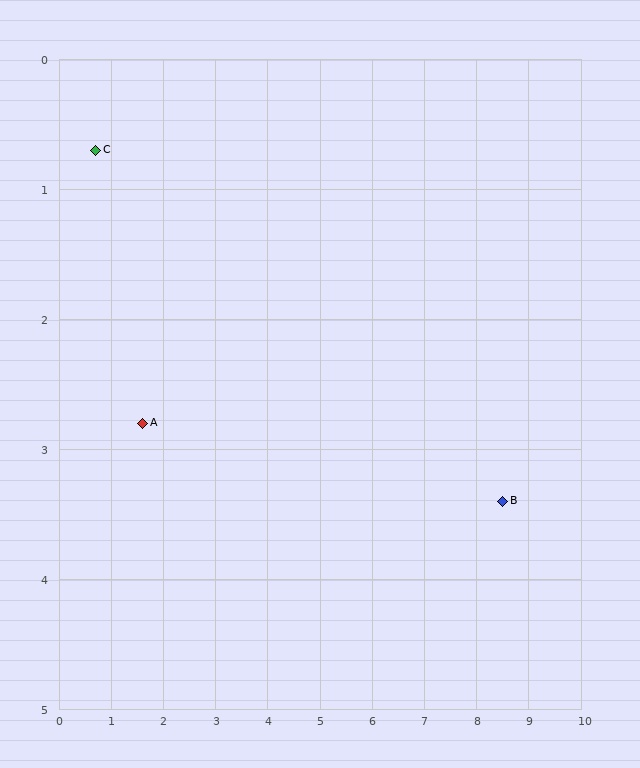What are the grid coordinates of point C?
Point C is at approximately (0.7, 0.7).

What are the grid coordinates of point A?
Point A is at approximately (1.6, 2.8).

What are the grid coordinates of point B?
Point B is at approximately (8.5, 3.4).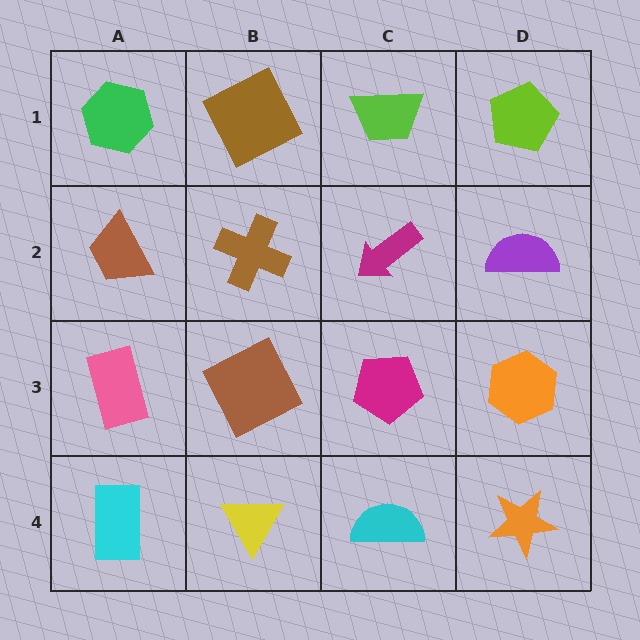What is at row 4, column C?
A cyan semicircle.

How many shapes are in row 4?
4 shapes.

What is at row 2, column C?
A magenta arrow.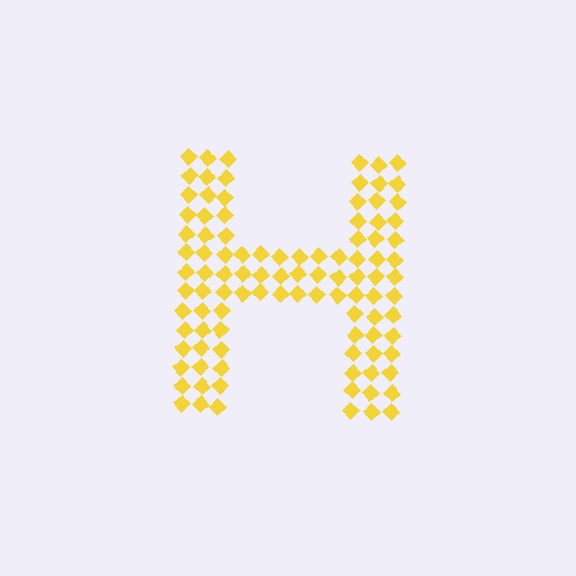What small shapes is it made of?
It is made of small diamonds.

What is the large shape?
The large shape is the letter H.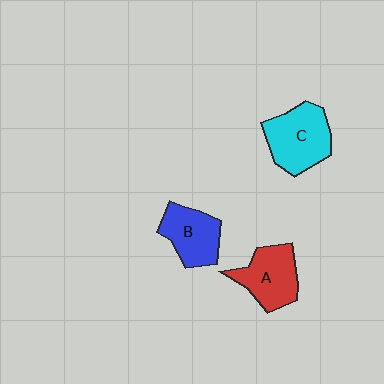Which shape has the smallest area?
Shape B (blue).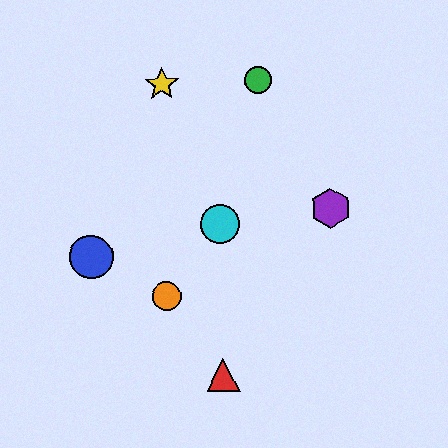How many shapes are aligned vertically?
2 shapes (the red triangle, the cyan circle) are aligned vertically.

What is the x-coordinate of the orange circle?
The orange circle is at x≈167.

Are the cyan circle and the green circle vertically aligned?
No, the cyan circle is at x≈220 and the green circle is at x≈258.